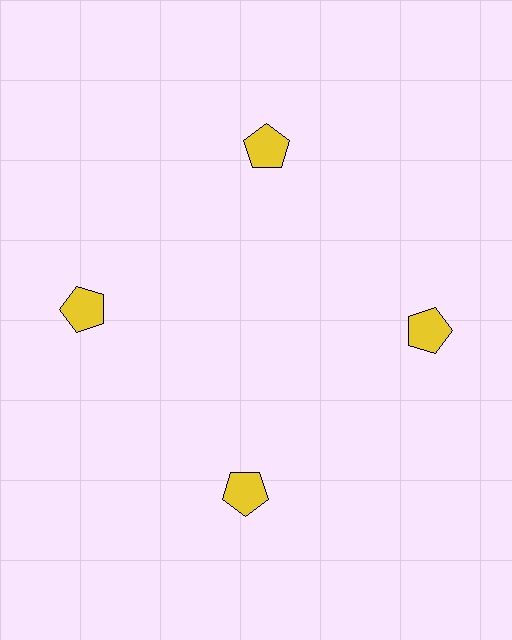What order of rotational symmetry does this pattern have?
This pattern has 4-fold rotational symmetry.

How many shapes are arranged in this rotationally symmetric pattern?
There are 4 shapes, arranged in 4 groups of 1.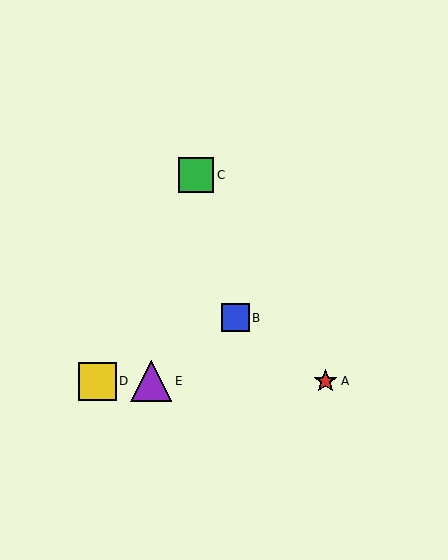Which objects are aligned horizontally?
Objects A, D, E are aligned horizontally.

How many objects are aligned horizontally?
3 objects (A, D, E) are aligned horizontally.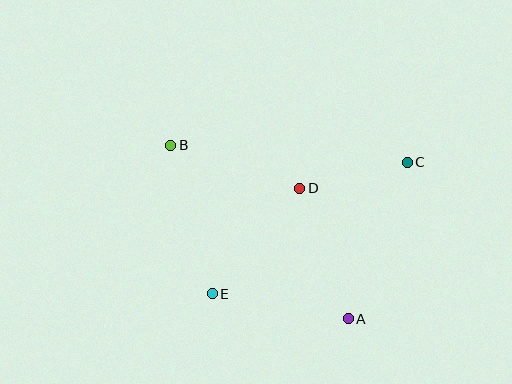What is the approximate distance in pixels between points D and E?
The distance between D and E is approximately 137 pixels.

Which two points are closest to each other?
Points C and D are closest to each other.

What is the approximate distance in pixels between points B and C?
The distance between B and C is approximately 237 pixels.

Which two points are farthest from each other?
Points A and B are farthest from each other.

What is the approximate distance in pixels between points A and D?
The distance between A and D is approximately 139 pixels.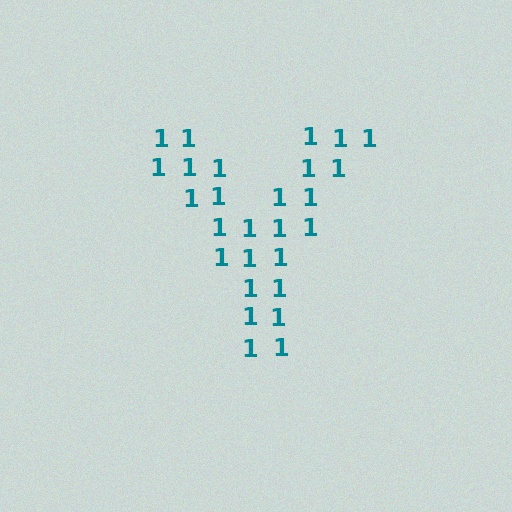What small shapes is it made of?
It is made of small digit 1's.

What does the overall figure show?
The overall figure shows the letter Y.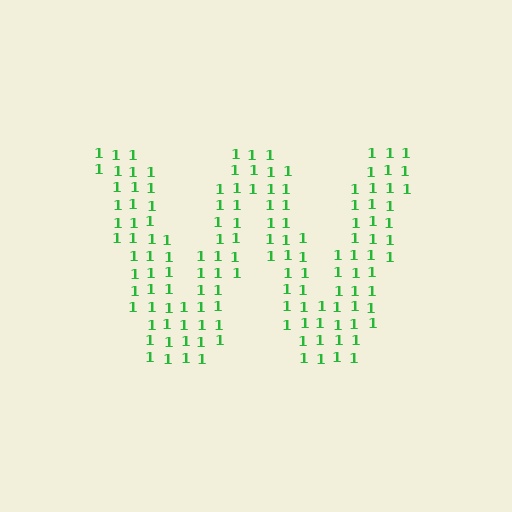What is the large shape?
The large shape is the letter W.